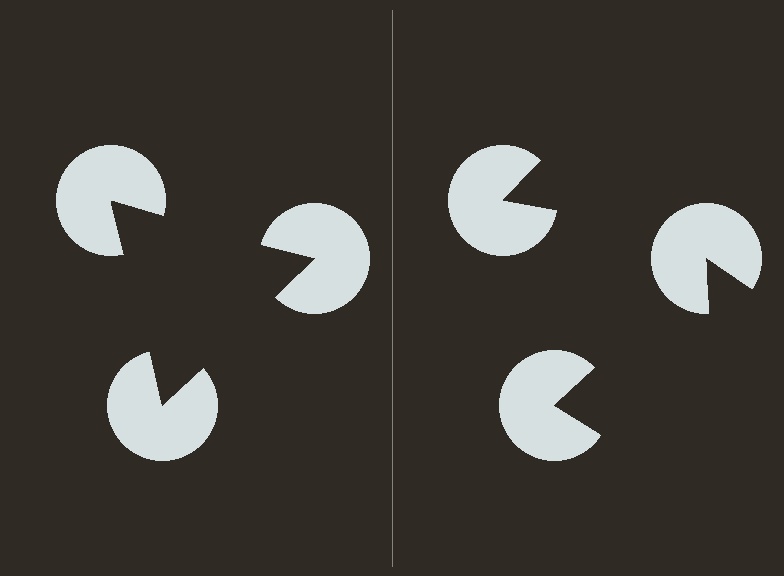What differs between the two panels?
The pac-man discs are positioned identically on both sides; only the wedge orientations differ. On the left they align to a triangle; on the right they are misaligned.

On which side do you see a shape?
An illusory triangle appears on the left side. On the right side the wedge cuts are rotated, so no coherent shape forms.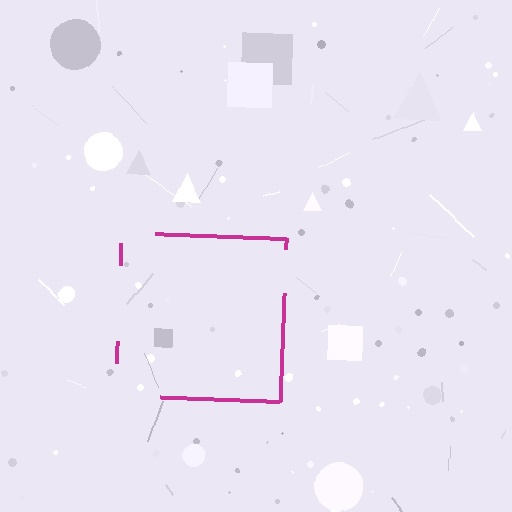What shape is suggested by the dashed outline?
The dashed outline suggests a square.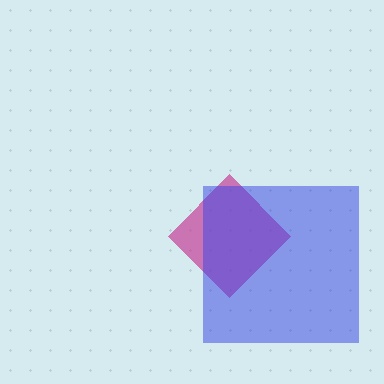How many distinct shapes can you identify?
There are 2 distinct shapes: a magenta diamond, a blue square.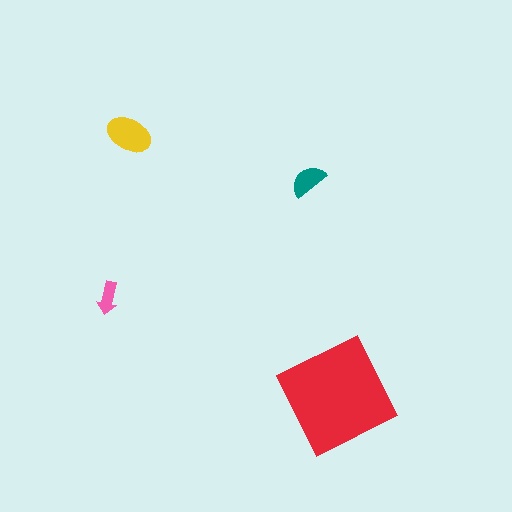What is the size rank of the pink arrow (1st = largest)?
4th.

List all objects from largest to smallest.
The red square, the yellow ellipse, the teal semicircle, the pink arrow.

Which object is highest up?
The yellow ellipse is topmost.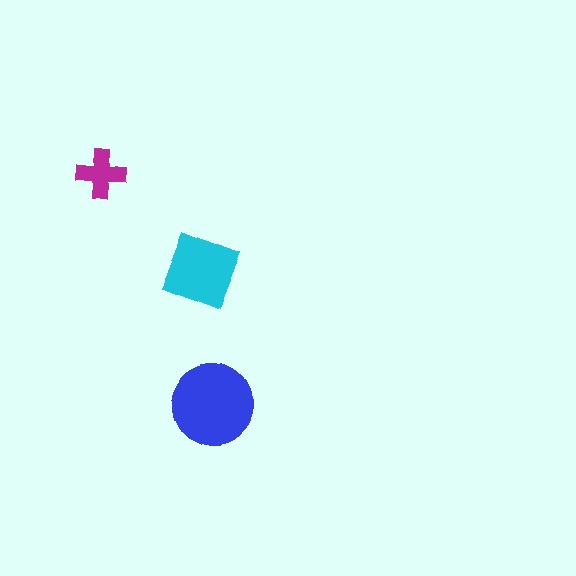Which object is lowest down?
The blue circle is bottommost.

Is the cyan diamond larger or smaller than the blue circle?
Smaller.